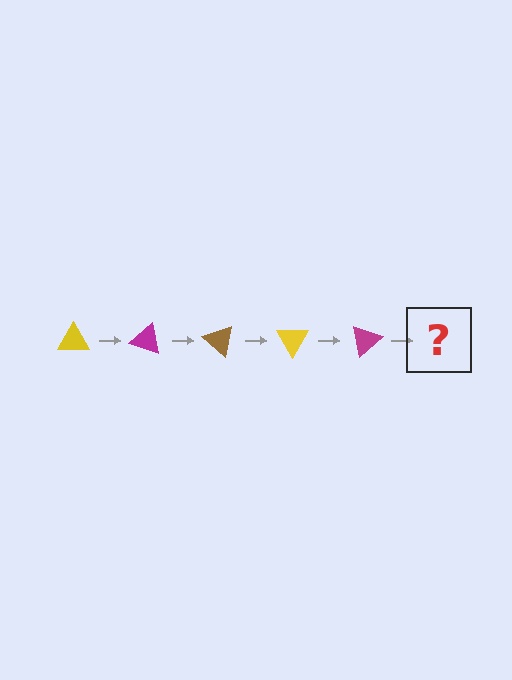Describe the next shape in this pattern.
It should be a brown triangle, rotated 100 degrees from the start.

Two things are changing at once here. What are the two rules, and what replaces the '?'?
The two rules are that it rotates 20 degrees each step and the color cycles through yellow, magenta, and brown. The '?' should be a brown triangle, rotated 100 degrees from the start.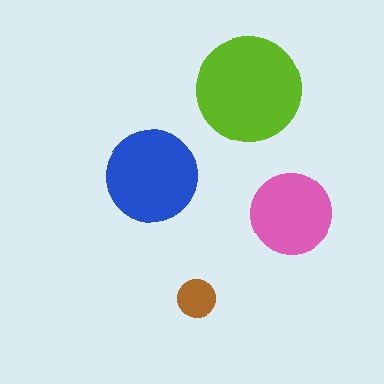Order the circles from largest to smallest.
the lime one, the blue one, the pink one, the brown one.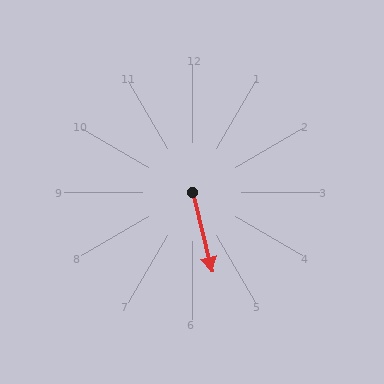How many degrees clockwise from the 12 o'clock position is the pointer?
Approximately 166 degrees.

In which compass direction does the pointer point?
South.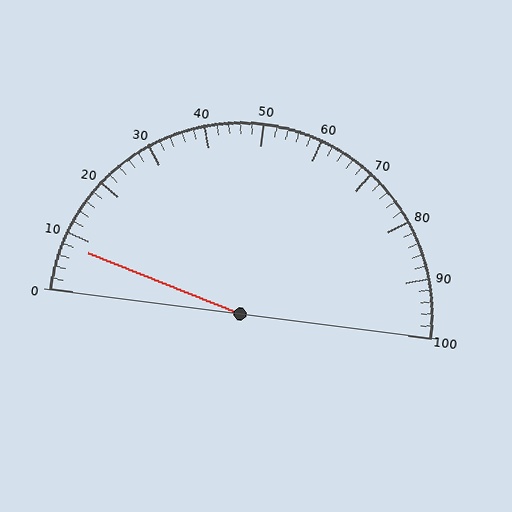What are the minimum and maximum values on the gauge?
The gauge ranges from 0 to 100.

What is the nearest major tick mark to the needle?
The nearest major tick mark is 10.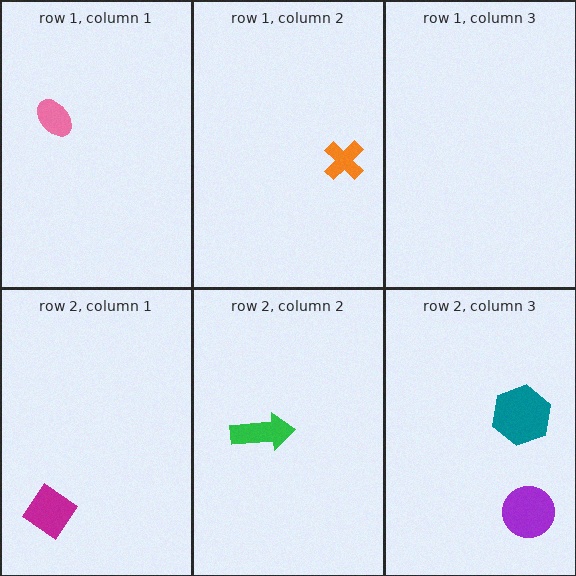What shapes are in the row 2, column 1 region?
The magenta diamond.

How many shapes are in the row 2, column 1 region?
1.